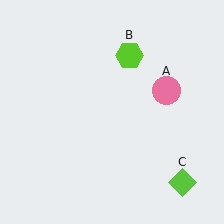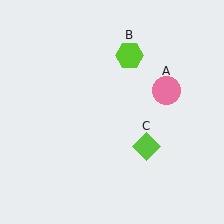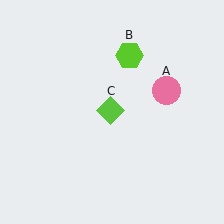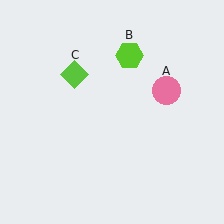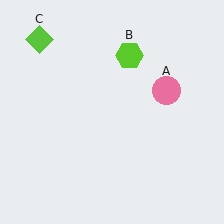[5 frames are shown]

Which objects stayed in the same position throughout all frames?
Pink circle (object A) and lime hexagon (object B) remained stationary.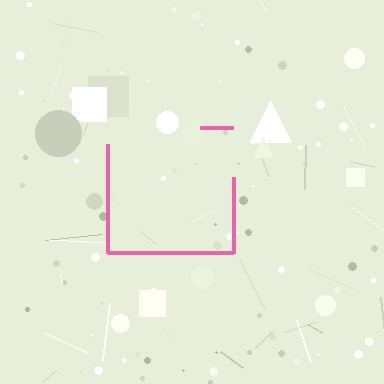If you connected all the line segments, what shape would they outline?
They would outline a square.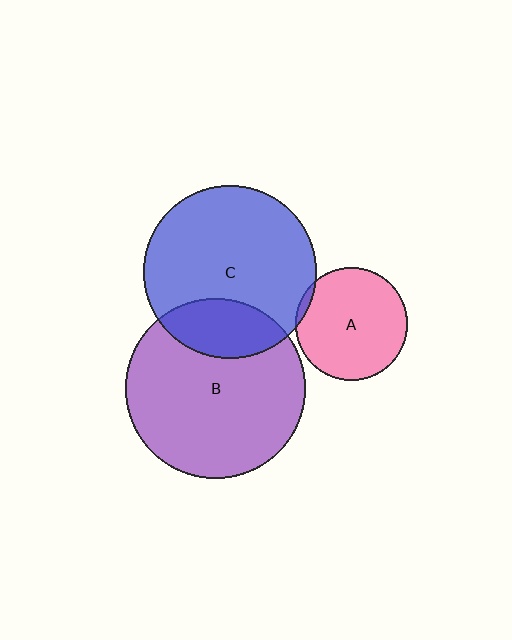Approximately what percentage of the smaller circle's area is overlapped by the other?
Approximately 5%.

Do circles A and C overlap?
Yes.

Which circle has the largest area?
Circle B (purple).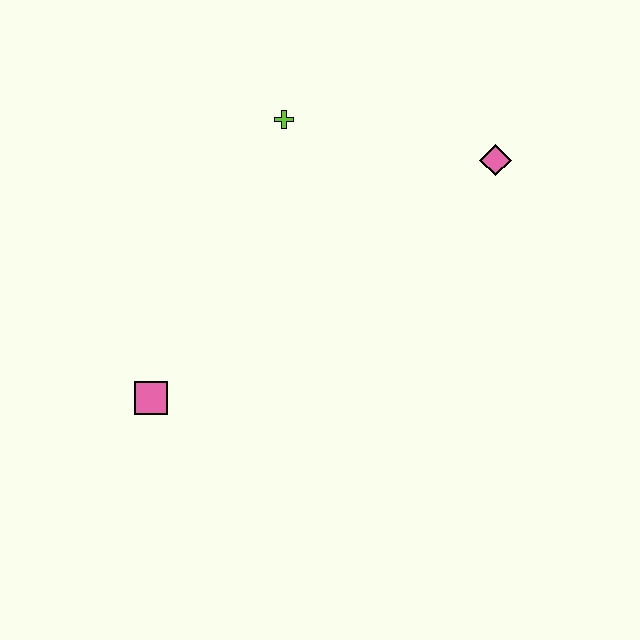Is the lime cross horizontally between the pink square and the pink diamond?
Yes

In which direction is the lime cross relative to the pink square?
The lime cross is above the pink square.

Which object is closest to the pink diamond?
The lime cross is closest to the pink diamond.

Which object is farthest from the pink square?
The pink diamond is farthest from the pink square.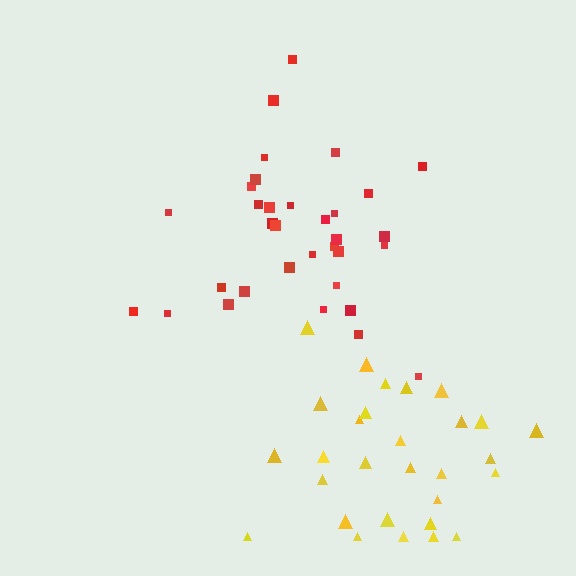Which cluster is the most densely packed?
Red.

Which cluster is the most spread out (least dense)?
Yellow.